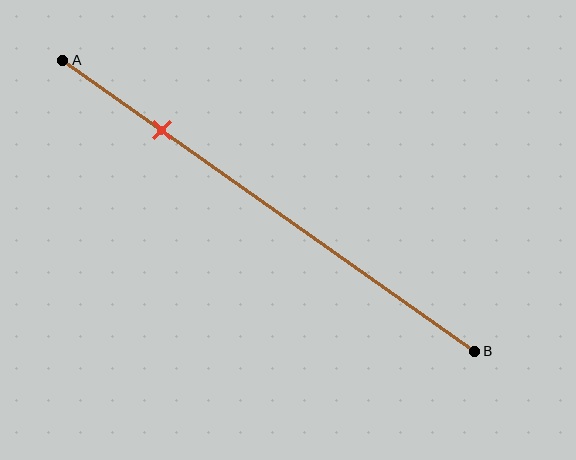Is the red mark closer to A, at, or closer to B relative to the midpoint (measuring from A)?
The red mark is closer to point A than the midpoint of segment AB.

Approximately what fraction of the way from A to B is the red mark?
The red mark is approximately 25% of the way from A to B.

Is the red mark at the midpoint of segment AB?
No, the mark is at about 25% from A, not at the 50% midpoint.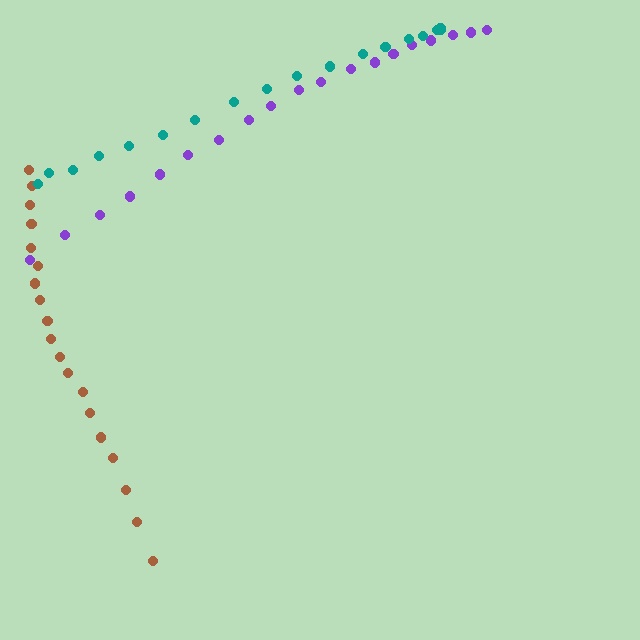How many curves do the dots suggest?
There are 3 distinct paths.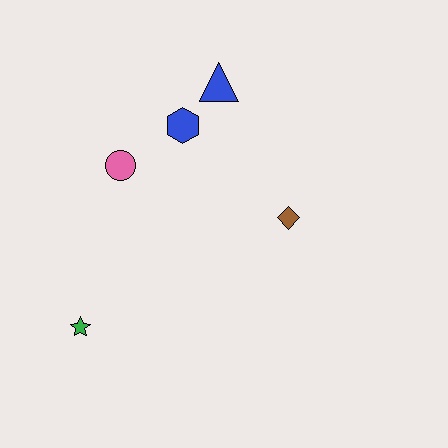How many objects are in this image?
There are 5 objects.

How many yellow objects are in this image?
There are no yellow objects.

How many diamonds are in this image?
There is 1 diamond.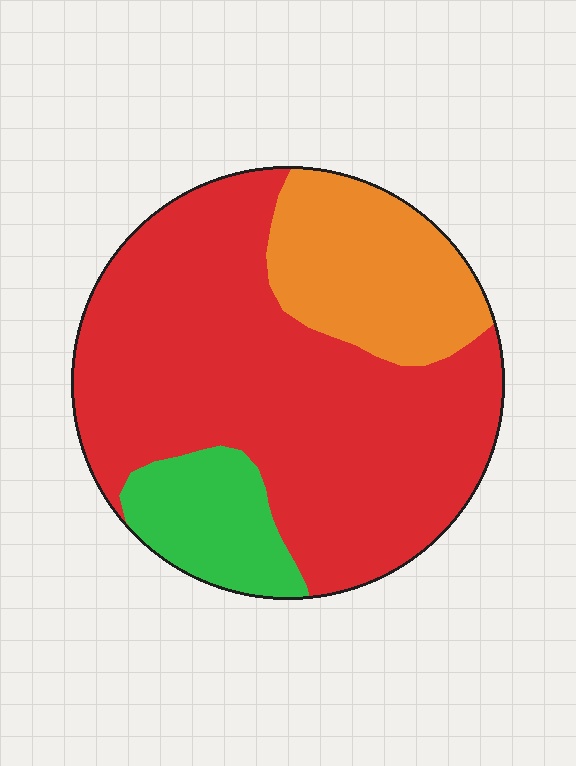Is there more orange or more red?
Red.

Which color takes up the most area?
Red, at roughly 65%.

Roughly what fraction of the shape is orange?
Orange takes up about one fifth (1/5) of the shape.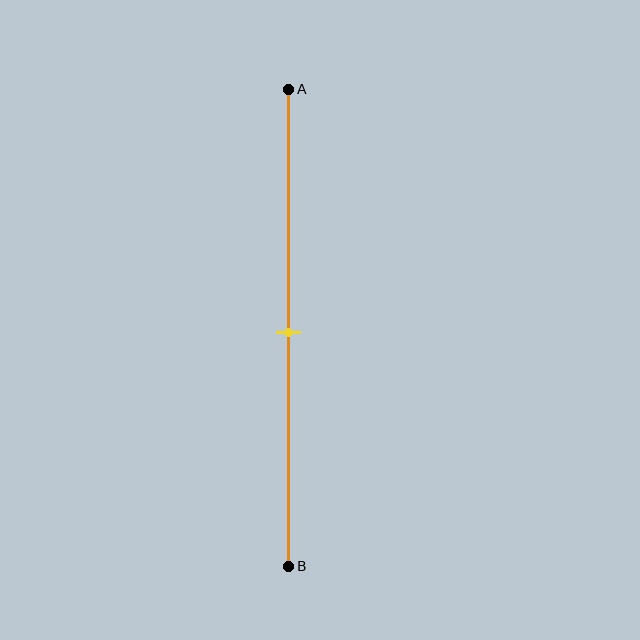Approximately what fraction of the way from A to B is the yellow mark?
The yellow mark is approximately 50% of the way from A to B.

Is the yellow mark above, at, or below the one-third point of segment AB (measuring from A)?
The yellow mark is below the one-third point of segment AB.